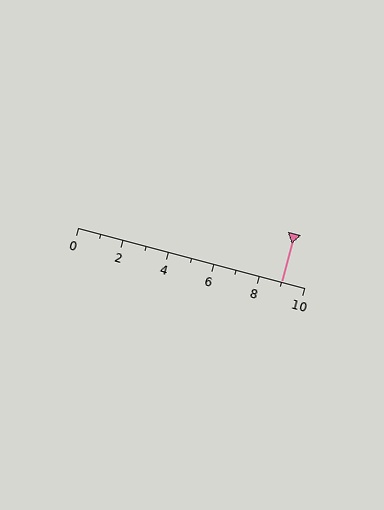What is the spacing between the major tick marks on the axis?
The major ticks are spaced 2 apart.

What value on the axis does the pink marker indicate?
The marker indicates approximately 9.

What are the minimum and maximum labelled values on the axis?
The axis runs from 0 to 10.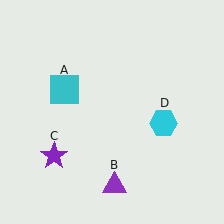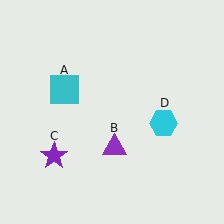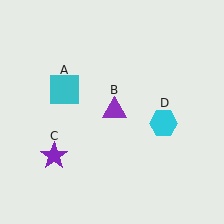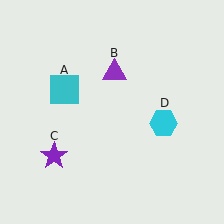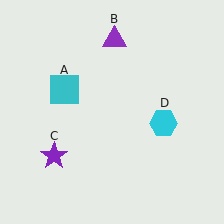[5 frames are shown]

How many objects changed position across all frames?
1 object changed position: purple triangle (object B).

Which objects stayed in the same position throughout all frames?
Cyan square (object A) and purple star (object C) and cyan hexagon (object D) remained stationary.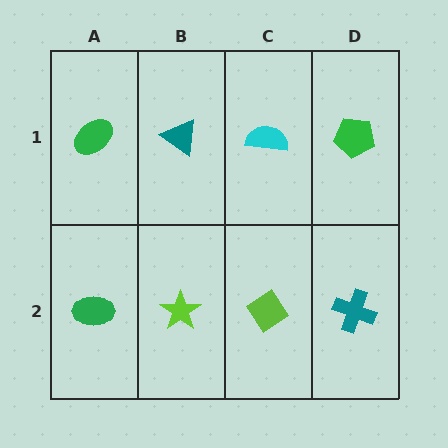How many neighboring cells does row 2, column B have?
3.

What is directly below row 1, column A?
A green ellipse.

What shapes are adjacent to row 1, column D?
A teal cross (row 2, column D), a cyan semicircle (row 1, column C).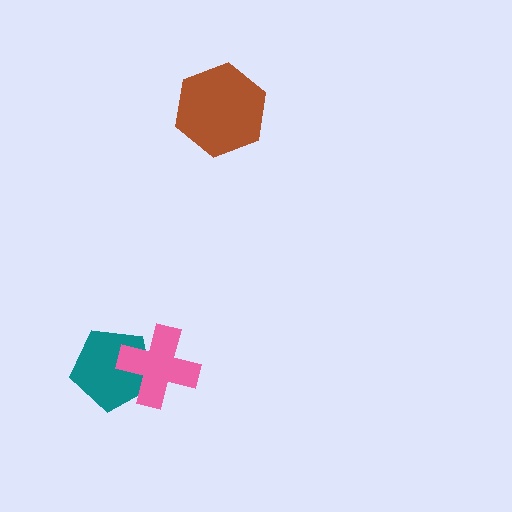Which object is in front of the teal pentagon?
The pink cross is in front of the teal pentagon.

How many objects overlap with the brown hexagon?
0 objects overlap with the brown hexagon.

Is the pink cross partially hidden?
No, no other shape covers it.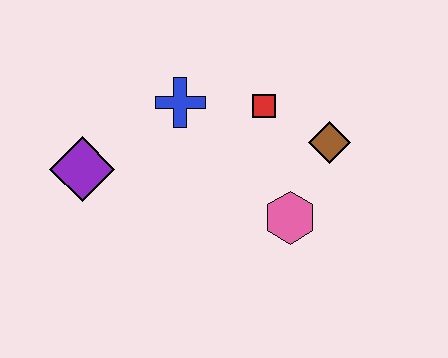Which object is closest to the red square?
The brown diamond is closest to the red square.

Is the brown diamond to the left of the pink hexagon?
No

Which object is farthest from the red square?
The purple diamond is farthest from the red square.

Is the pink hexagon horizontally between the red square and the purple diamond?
No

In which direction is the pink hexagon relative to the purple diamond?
The pink hexagon is to the right of the purple diamond.